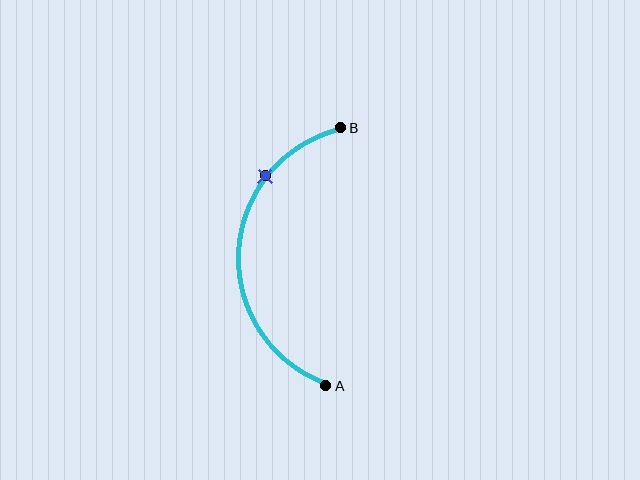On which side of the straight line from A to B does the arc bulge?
The arc bulges to the left of the straight line connecting A and B.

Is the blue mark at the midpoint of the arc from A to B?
No. The blue mark lies on the arc but is closer to endpoint B. The arc midpoint would be at the point on the curve equidistant along the arc from both A and B.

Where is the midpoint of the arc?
The arc midpoint is the point on the curve farthest from the straight line joining A and B. It sits to the left of that line.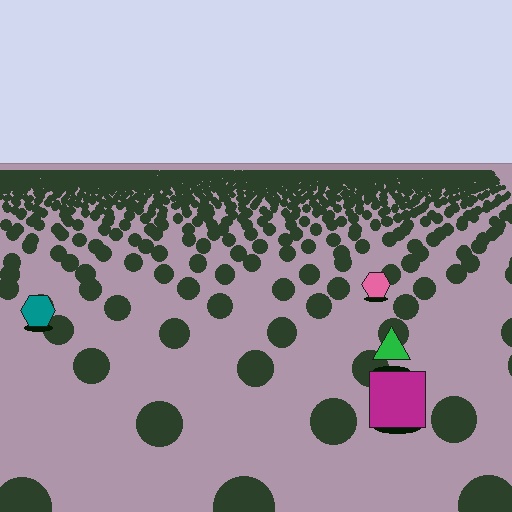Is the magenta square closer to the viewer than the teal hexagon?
Yes. The magenta square is closer — you can tell from the texture gradient: the ground texture is coarser near it.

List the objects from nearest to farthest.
From nearest to farthest: the magenta square, the green triangle, the teal hexagon, the pink hexagon.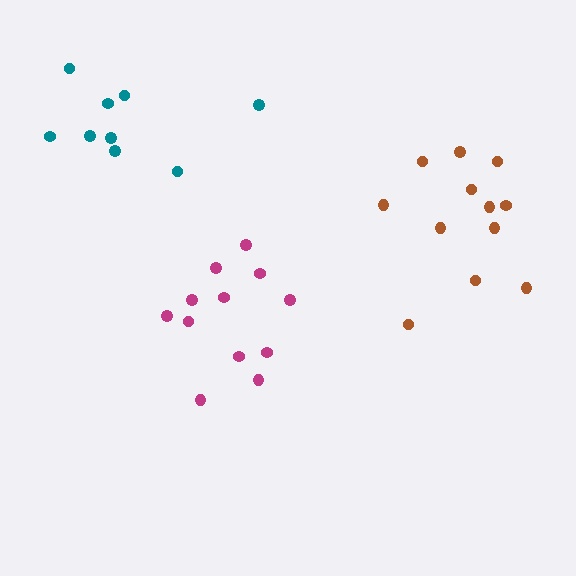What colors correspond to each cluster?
The clusters are colored: brown, teal, magenta.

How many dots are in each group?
Group 1: 12 dots, Group 2: 9 dots, Group 3: 12 dots (33 total).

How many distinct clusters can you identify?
There are 3 distinct clusters.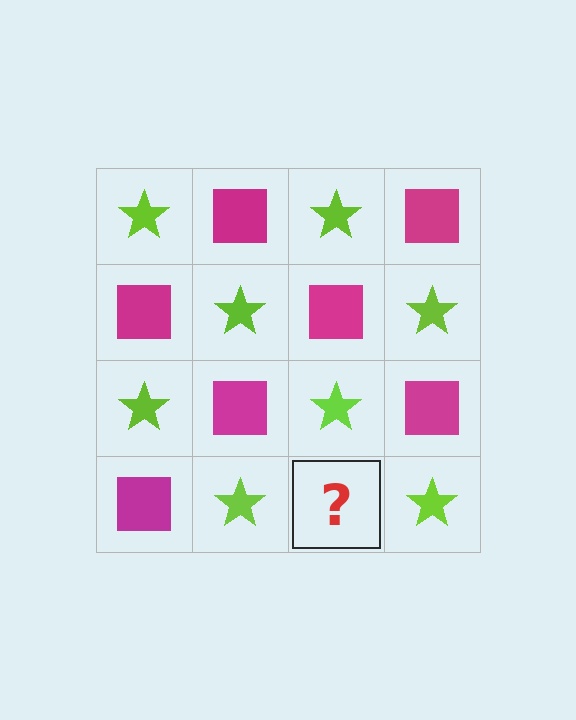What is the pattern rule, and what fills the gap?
The rule is that it alternates lime star and magenta square in a checkerboard pattern. The gap should be filled with a magenta square.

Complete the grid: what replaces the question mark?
The question mark should be replaced with a magenta square.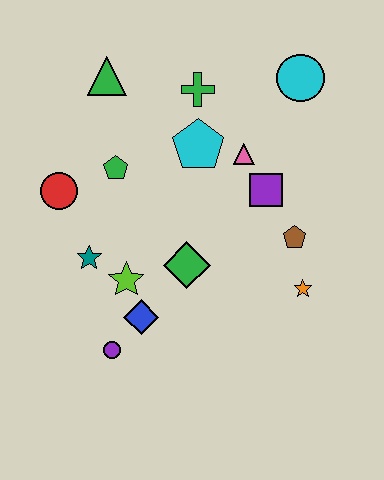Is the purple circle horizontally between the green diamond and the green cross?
No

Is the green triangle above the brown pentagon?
Yes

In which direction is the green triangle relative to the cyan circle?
The green triangle is to the left of the cyan circle.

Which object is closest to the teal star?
The lime star is closest to the teal star.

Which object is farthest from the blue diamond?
The cyan circle is farthest from the blue diamond.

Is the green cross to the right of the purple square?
No